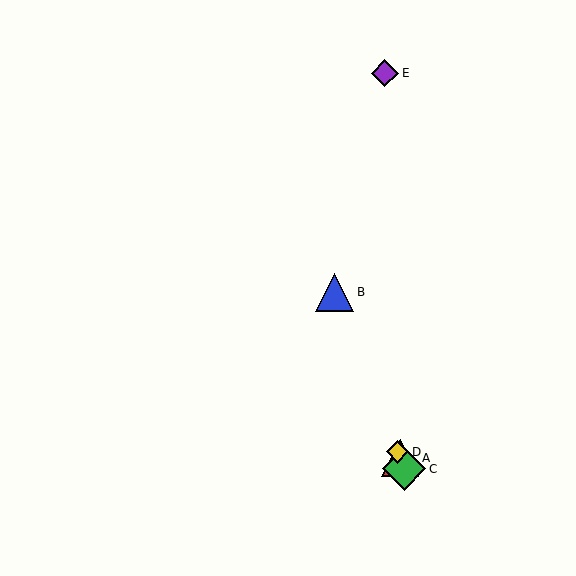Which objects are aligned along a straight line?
Objects A, B, C, D are aligned along a straight line.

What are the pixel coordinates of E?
Object E is at (385, 73).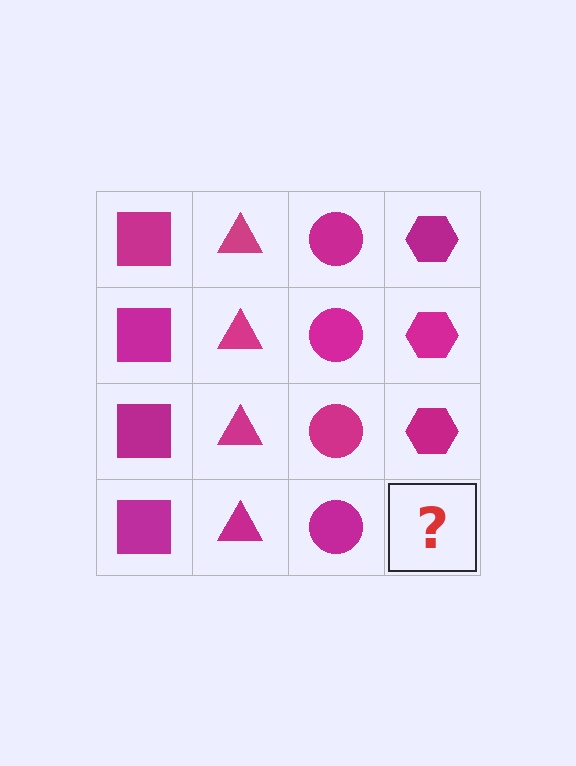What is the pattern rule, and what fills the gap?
The rule is that each column has a consistent shape. The gap should be filled with a magenta hexagon.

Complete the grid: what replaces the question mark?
The question mark should be replaced with a magenta hexagon.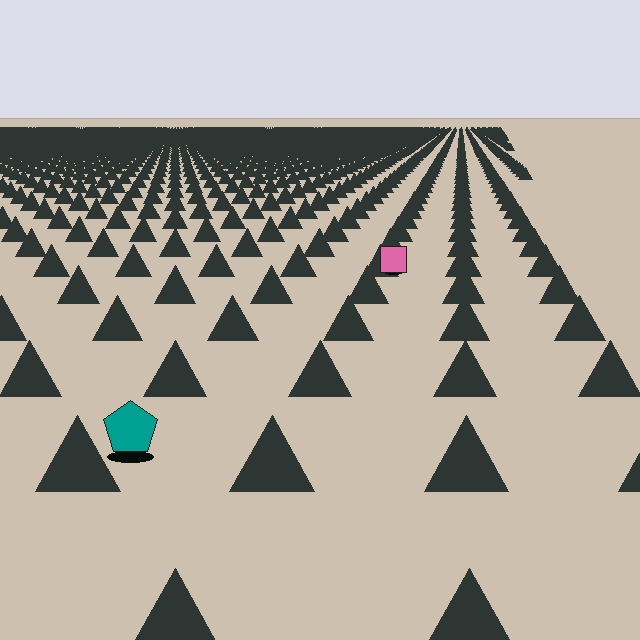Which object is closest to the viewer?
The teal pentagon is closest. The texture marks near it are larger and more spread out.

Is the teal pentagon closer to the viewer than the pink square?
Yes. The teal pentagon is closer — you can tell from the texture gradient: the ground texture is coarser near it.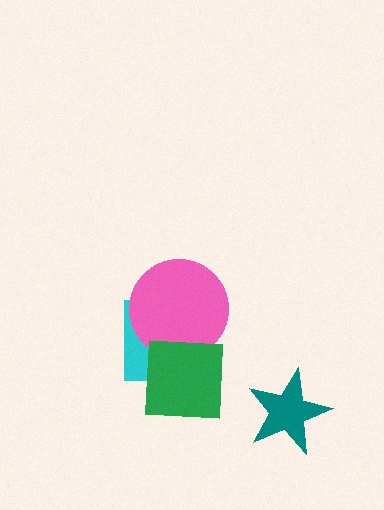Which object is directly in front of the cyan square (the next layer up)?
The pink circle is directly in front of the cyan square.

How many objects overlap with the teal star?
0 objects overlap with the teal star.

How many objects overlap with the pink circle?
2 objects overlap with the pink circle.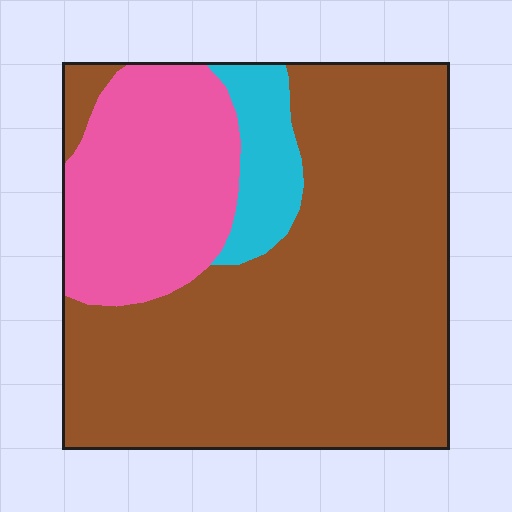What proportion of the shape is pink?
Pink covers 24% of the shape.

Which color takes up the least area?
Cyan, at roughly 10%.